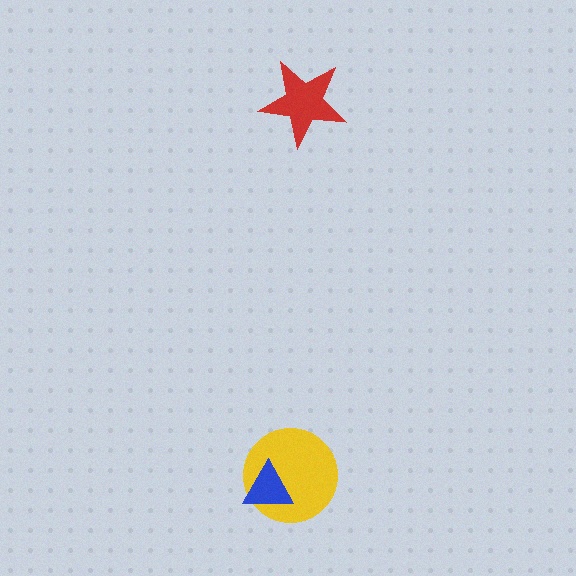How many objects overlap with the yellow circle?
1 object overlaps with the yellow circle.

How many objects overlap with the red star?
0 objects overlap with the red star.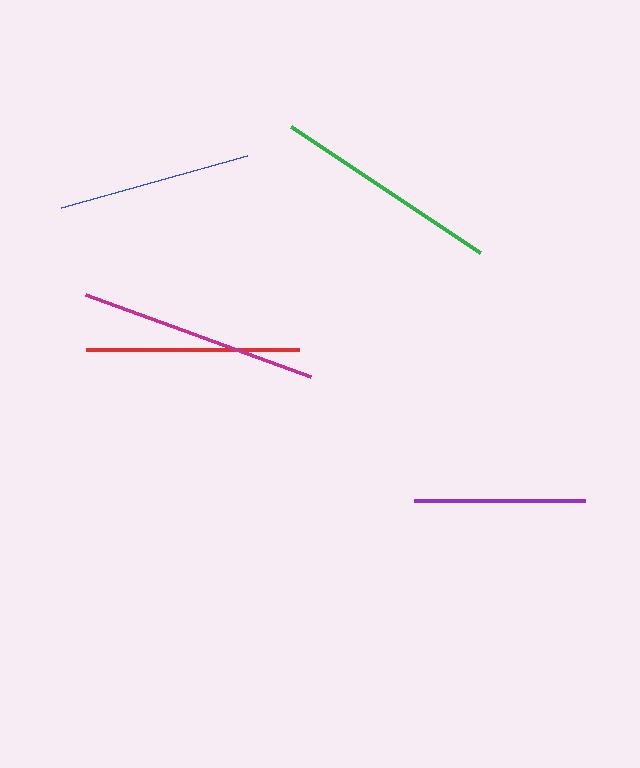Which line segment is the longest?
The magenta line is the longest at approximately 239 pixels.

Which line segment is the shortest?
The purple line is the shortest at approximately 171 pixels.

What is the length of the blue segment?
The blue segment is approximately 193 pixels long.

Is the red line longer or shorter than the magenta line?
The magenta line is longer than the red line.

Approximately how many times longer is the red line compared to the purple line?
The red line is approximately 1.2 times the length of the purple line.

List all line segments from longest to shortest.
From longest to shortest: magenta, green, red, blue, purple.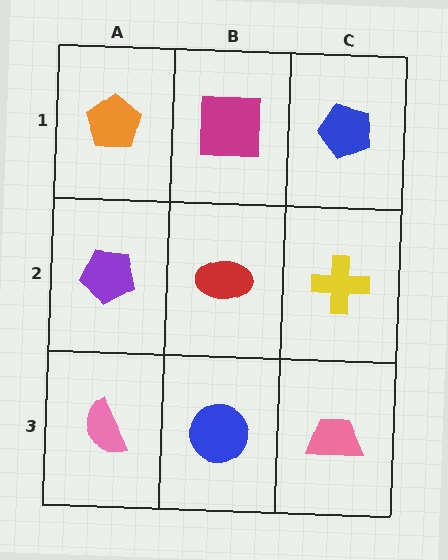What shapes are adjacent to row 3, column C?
A yellow cross (row 2, column C), a blue circle (row 3, column B).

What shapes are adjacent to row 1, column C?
A yellow cross (row 2, column C), a magenta square (row 1, column B).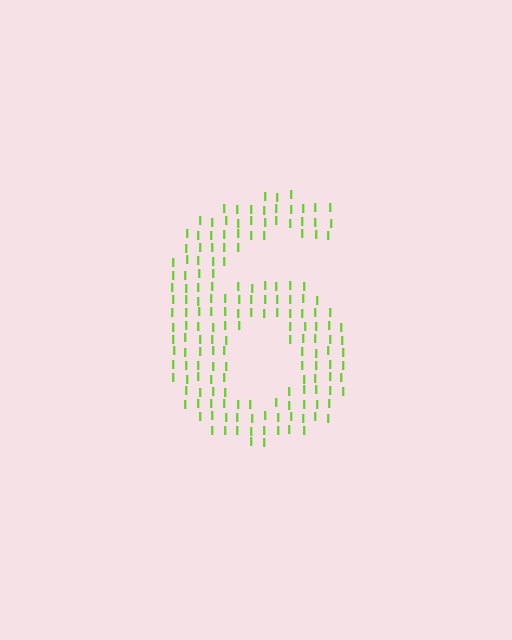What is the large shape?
The large shape is the digit 6.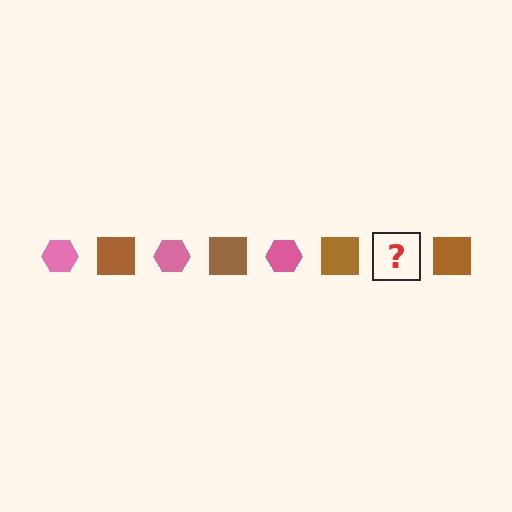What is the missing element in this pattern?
The missing element is a pink hexagon.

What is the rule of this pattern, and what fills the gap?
The rule is that the pattern alternates between pink hexagon and brown square. The gap should be filled with a pink hexagon.